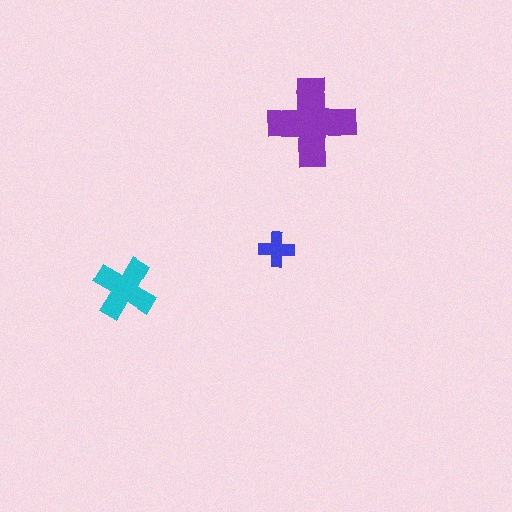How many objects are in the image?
There are 3 objects in the image.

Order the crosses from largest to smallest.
the purple one, the cyan one, the blue one.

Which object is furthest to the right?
The purple cross is rightmost.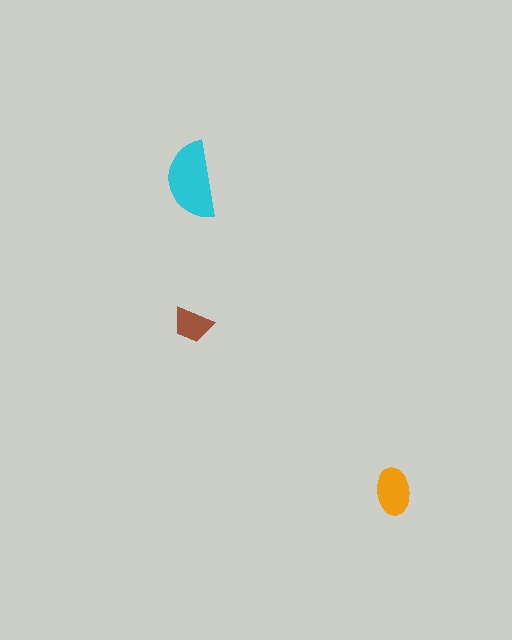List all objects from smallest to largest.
The brown trapezoid, the orange ellipse, the cyan semicircle.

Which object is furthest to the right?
The orange ellipse is rightmost.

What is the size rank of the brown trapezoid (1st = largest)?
3rd.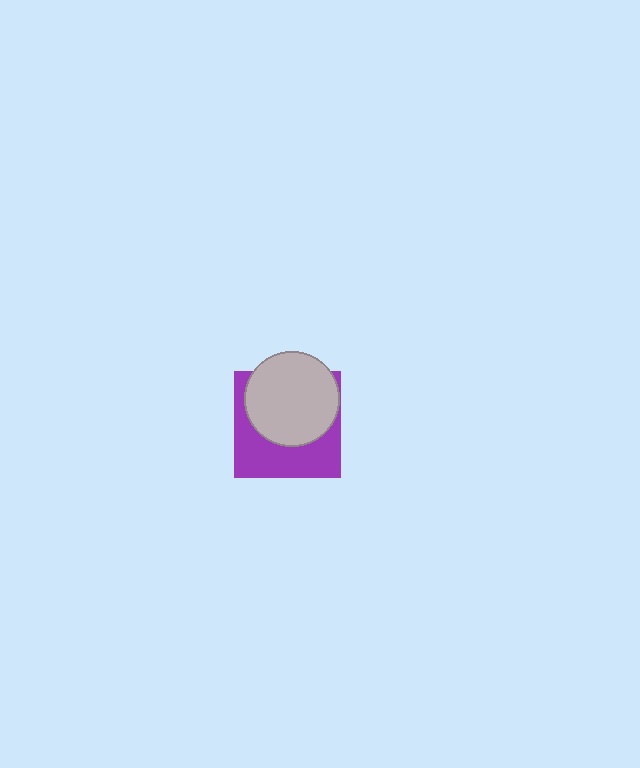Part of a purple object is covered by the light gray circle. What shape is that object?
It is a square.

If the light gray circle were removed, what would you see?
You would see the complete purple square.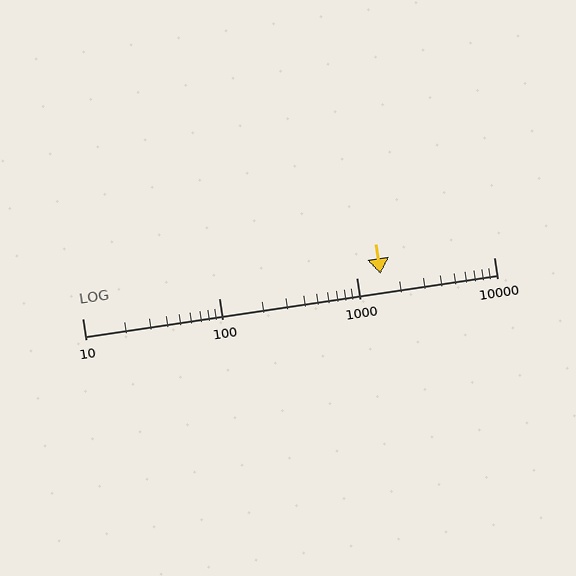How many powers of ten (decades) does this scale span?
The scale spans 3 decades, from 10 to 10000.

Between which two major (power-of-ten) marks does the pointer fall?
The pointer is between 1000 and 10000.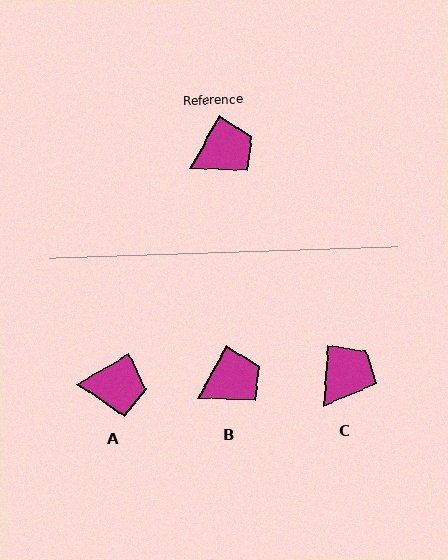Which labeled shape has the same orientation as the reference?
B.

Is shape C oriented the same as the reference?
No, it is off by about 25 degrees.